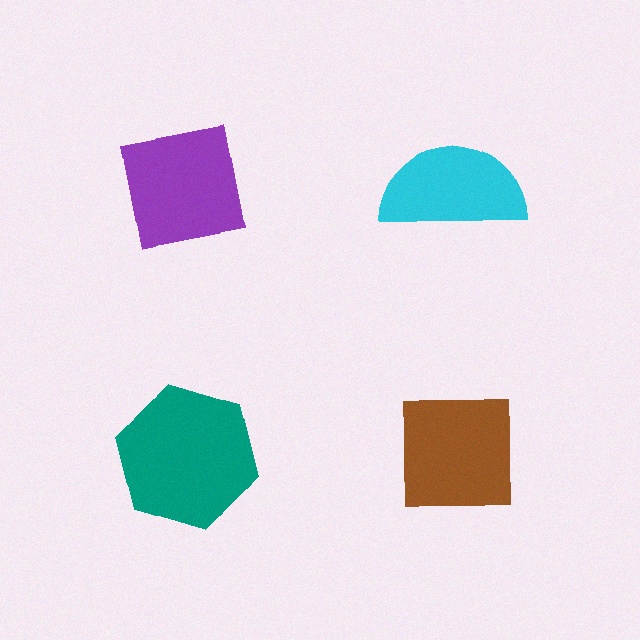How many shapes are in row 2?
2 shapes.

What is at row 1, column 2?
A cyan semicircle.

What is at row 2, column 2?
A brown square.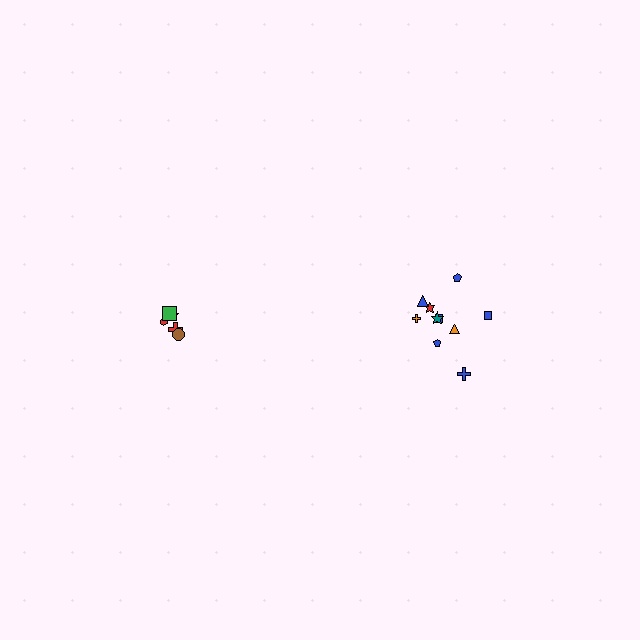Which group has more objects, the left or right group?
The right group.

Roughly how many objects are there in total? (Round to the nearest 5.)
Roughly 15 objects in total.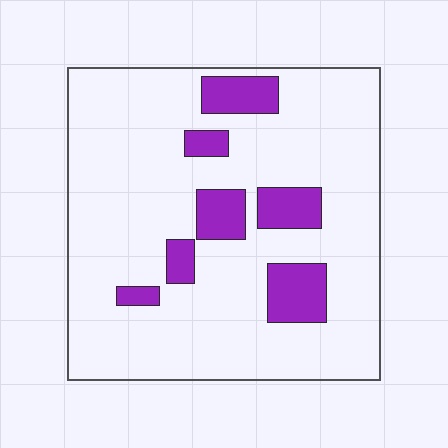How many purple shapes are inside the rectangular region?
7.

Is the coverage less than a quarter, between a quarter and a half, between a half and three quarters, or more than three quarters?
Less than a quarter.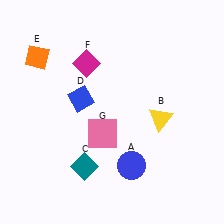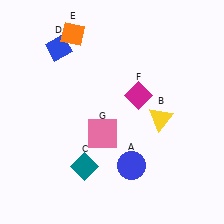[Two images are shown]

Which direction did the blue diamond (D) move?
The blue diamond (D) moved up.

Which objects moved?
The objects that moved are: the blue diamond (D), the orange diamond (E), the magenta diamond (F).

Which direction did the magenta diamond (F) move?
The magenta diamond (F) moved right.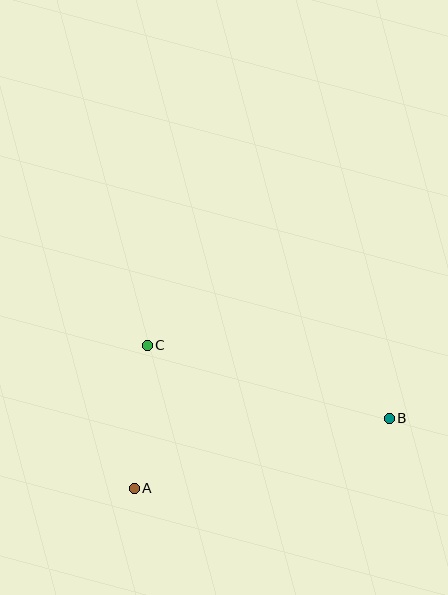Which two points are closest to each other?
Points A and C are closest to each other.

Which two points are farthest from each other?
Points A and B are farthest from each other.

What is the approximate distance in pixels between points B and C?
The distance between B and C is approximately 253 pixels.